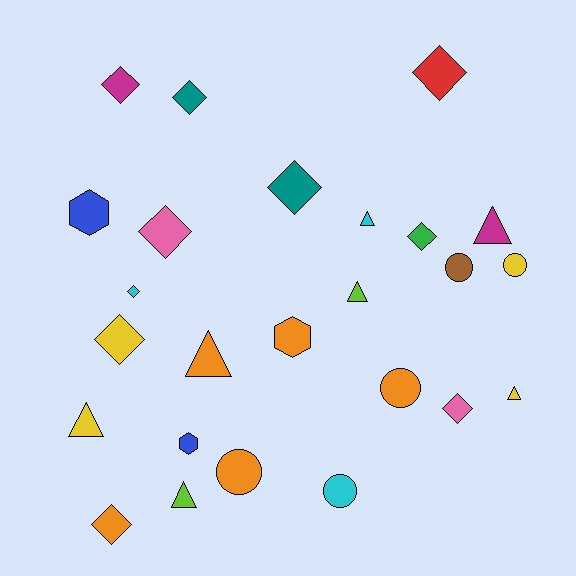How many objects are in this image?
There are 25 objects.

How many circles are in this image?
There are 5 circles.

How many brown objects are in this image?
There is 1 brown object.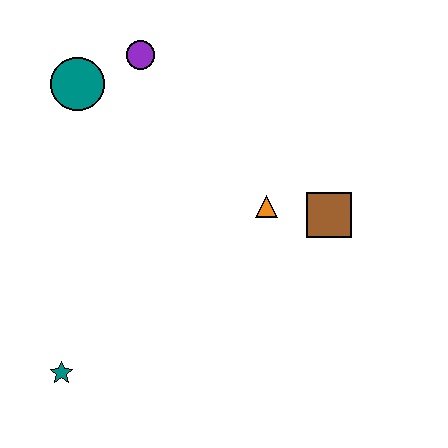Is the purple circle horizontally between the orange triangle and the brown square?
No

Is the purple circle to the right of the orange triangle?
No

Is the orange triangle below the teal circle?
Yes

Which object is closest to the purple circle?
The teal circle is closest to the purple circle.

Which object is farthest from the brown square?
The teal star is farthest from the brown square.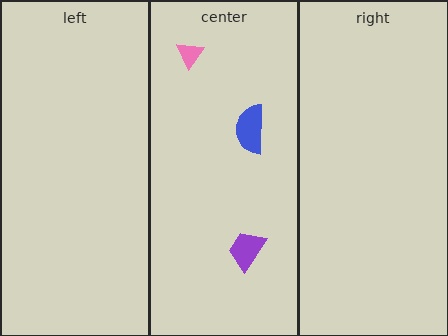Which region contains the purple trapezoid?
The center region.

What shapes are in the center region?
The blue semicircle, the pink triangle, the purple trapezoid.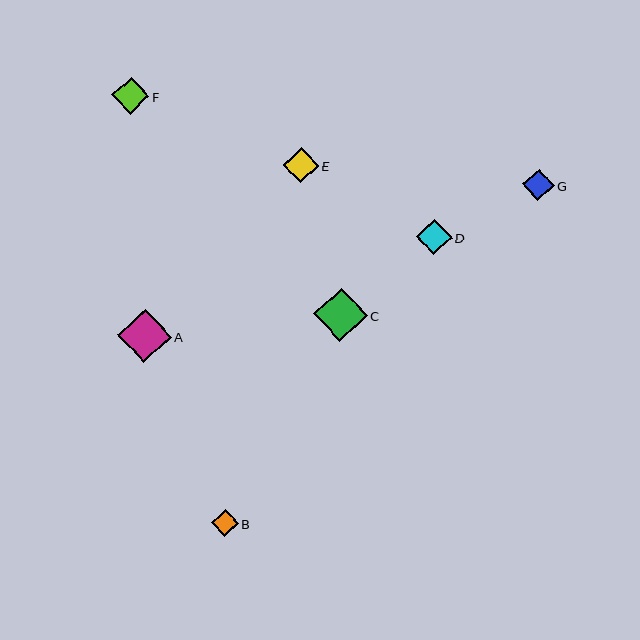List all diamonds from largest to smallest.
From largest to smallest: A, C, F, E, D, G, B.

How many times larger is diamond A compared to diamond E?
Diamond A is approximately 1.5 times the size of diamond E.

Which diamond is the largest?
Diamond A is the largest with a size of approximately 53 pixels.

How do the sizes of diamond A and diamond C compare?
Diamond A and diamond C are approximately the same size.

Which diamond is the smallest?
Diamond B is the smallest with a size of approximately 27 pixels.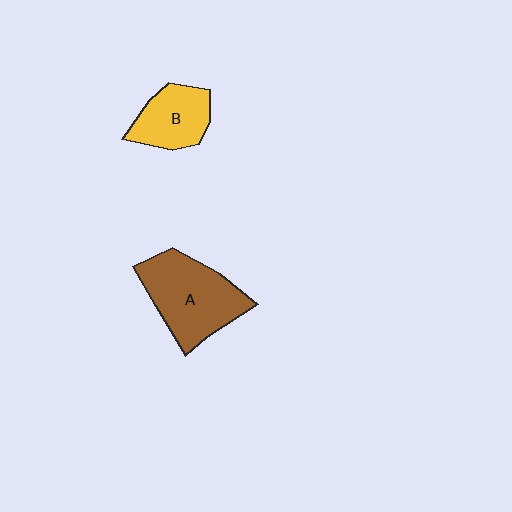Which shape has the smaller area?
Shape B (yellow).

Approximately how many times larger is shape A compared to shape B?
Approximately 1.6 times.